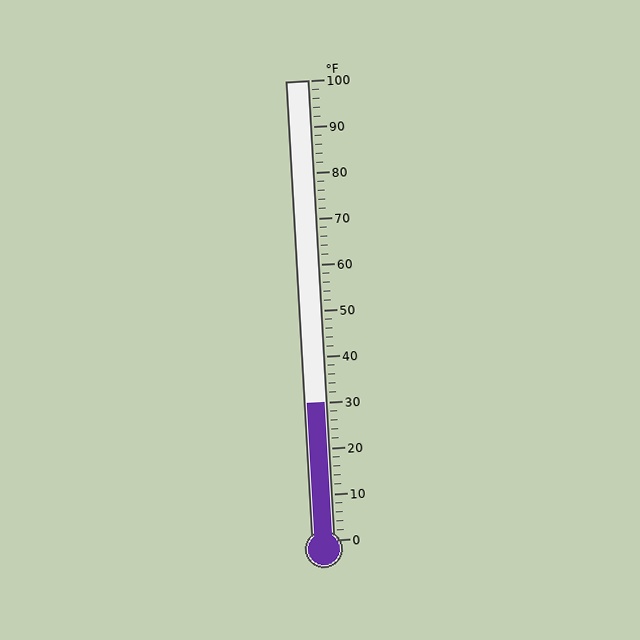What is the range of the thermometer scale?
The thermometer scale ranges from 0°F to 100°F.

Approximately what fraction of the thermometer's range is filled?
The thermometer is filled to approximately 30% of its range.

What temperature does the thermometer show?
The thermometer shows approximately 30°F.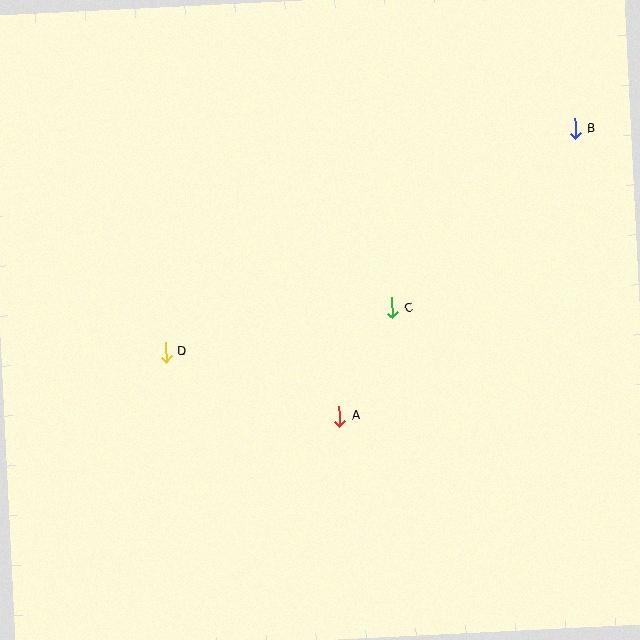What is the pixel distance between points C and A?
The distance between C and A is 120 pixels.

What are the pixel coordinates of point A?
Point A is at (339, 416).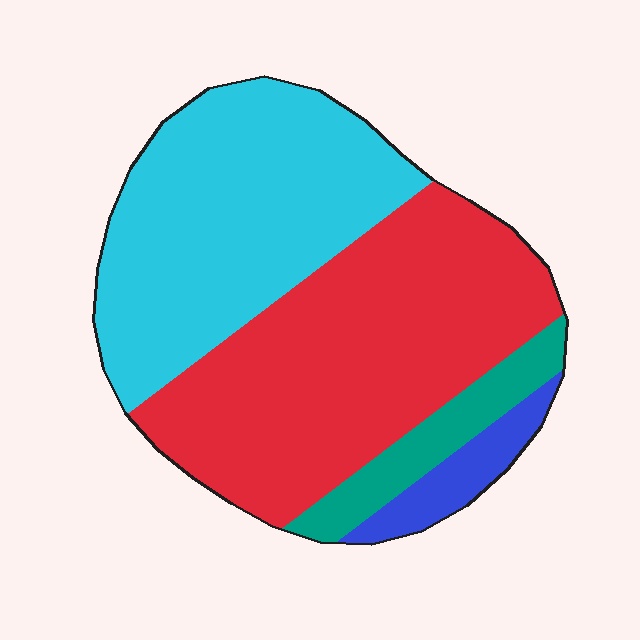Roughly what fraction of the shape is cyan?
Cyan takes up about two fifths (2/5) of the shape.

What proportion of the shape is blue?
Blue covers around 5% of the shape.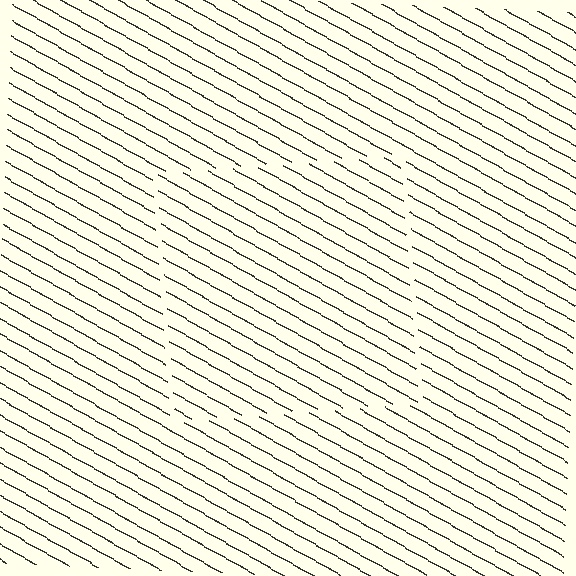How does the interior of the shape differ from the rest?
The interior of the shape contains the same grating, shifted by half a period — the contour is defined by the phase discontinuity where line-ends from the inner and outer gratings abut.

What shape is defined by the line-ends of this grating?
An illusory square. The interior of the shape contains the same grating, shifted by half a period — the contour is defined by the phase discontinuity where line-ends from the inner and outer gratings abut.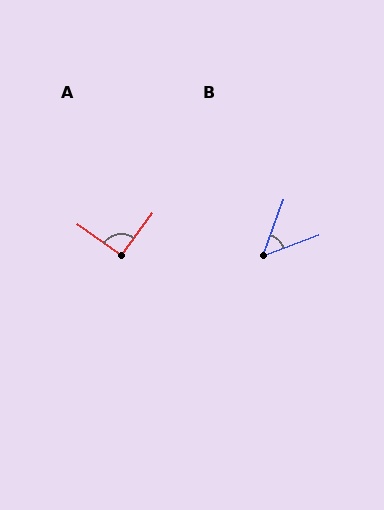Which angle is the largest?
A, at approximately 91 degrees.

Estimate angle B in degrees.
Approximately 50 degrees.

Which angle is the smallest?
B, at approximately 50 degrees.